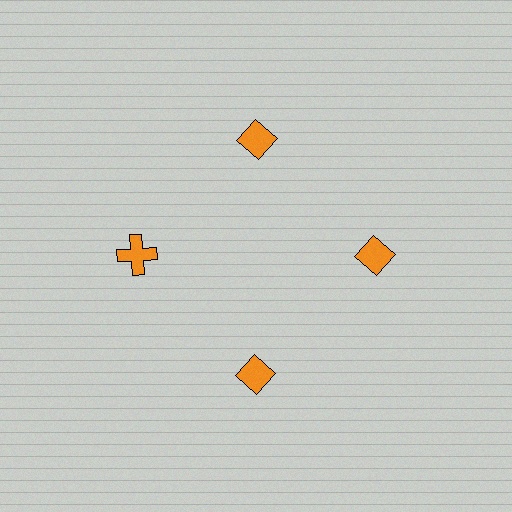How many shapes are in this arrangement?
There are 4 shapes arranged in a ring pattern.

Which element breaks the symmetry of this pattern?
The orange cross at roughly the 9 o'clock position breaks the symmetry. All other shapes are orange diamonds.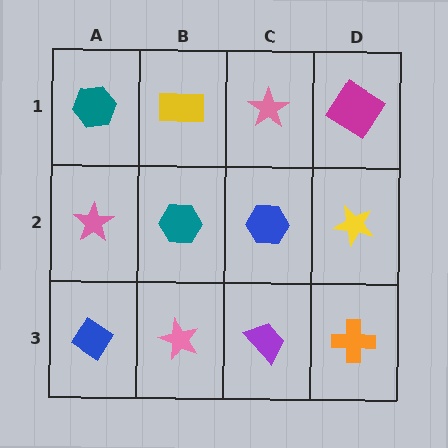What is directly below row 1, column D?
A yellow star.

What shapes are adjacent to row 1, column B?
A teal hexagon (row 2, column B), a teal hexagon (row 1, column A), a pink star (row 1, column C).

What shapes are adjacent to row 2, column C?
A pink star (row 1, column C), a purple trapezoid (row 3, column C), a teal hexagon (row 2, column B), a yellow star (row 2, column D).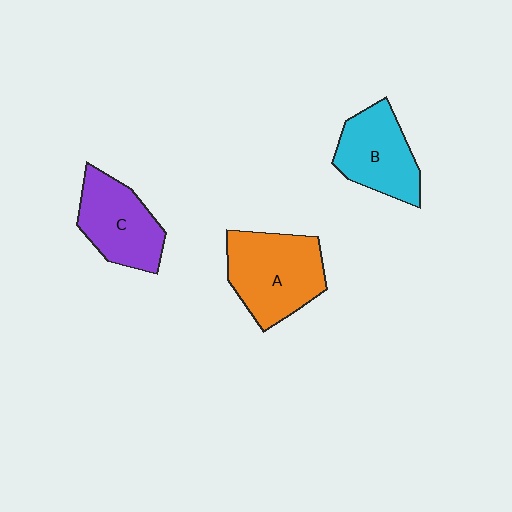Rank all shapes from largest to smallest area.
From largest to smallest: A (orange), C (purple), B (cyan).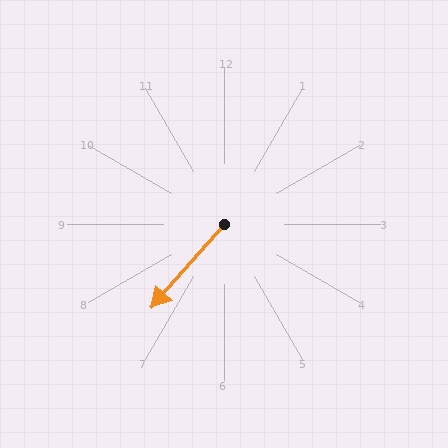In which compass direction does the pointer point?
Southwest.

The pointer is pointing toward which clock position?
Roughly 7 o'clock.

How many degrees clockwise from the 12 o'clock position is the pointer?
Approximately 221 degrees.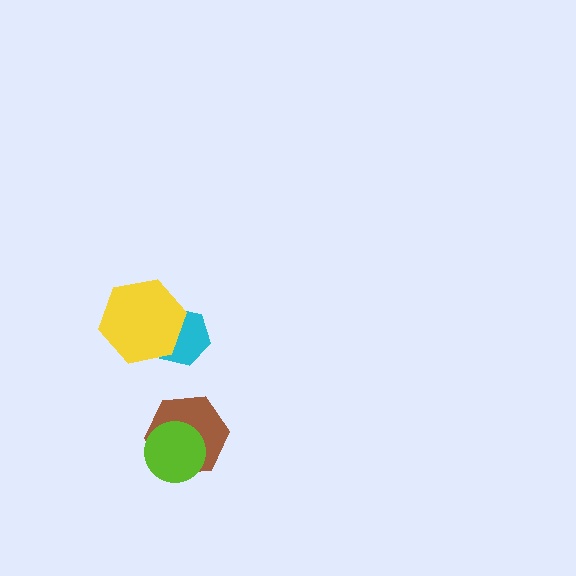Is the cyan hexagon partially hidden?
Yes, it is partially covered by another shape.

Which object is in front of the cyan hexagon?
The yellow hexagon is in front of the cyan hexagon.